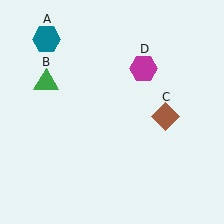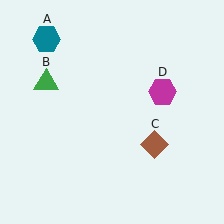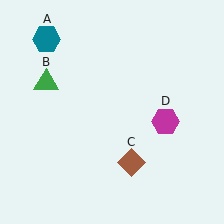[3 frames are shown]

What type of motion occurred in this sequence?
The brown diamond (object C), magenta hexagon (object D) rotated clockwise around the center of the scene.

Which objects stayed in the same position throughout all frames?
Teal hexagon (object A) and green triangle (object B) remained stationary.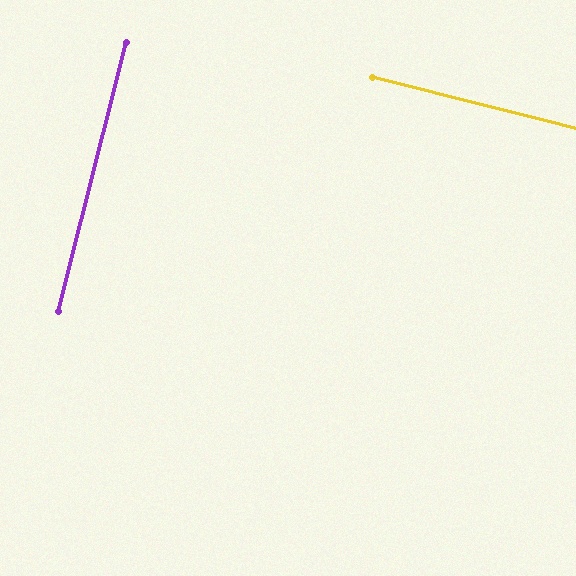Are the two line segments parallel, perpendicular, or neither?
Perpendicular — they meet at approximately 90°.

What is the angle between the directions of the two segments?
Approximately 90 degrees.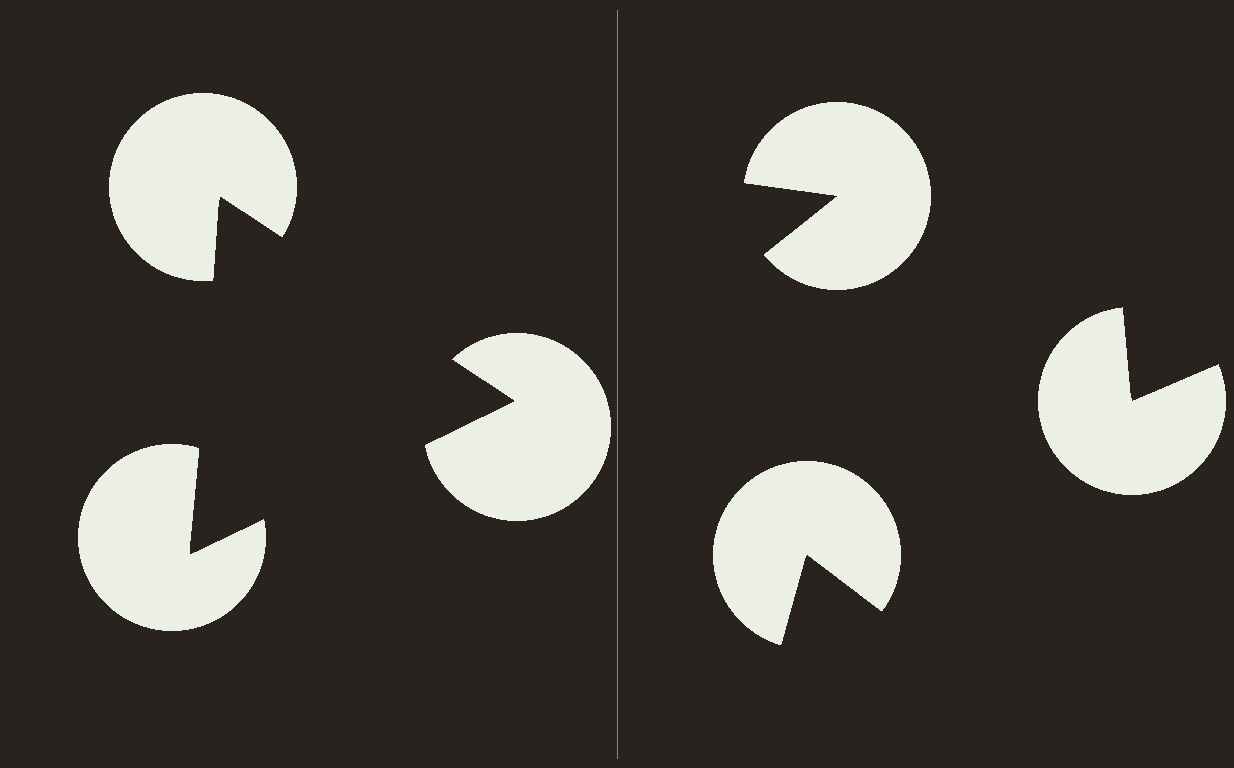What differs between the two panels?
The pac-man discs are positioned identically on both sides; only the wedge orientations differ. On the left they align to a triangle; on the right they are misaligned.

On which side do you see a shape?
An illusory triangle appears on the left side. On the right side the wedge cuts are rotated, so no coherent shape forms.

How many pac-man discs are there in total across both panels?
6 — 3 on each side.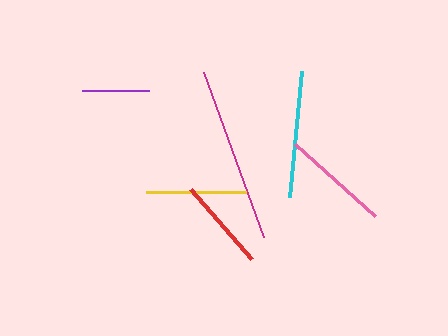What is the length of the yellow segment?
The yellow segment is approximately 100 pixels long.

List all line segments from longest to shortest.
From longest to shortest: magenta, cyan, pink, yellow, red, purple.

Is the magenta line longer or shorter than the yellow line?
The magenta line is longer than the yellow line.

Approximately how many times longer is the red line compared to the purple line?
The red line is approximately 1.4 times the length of the purple line.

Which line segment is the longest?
The magenta line is the longest at approximately 175 pixels.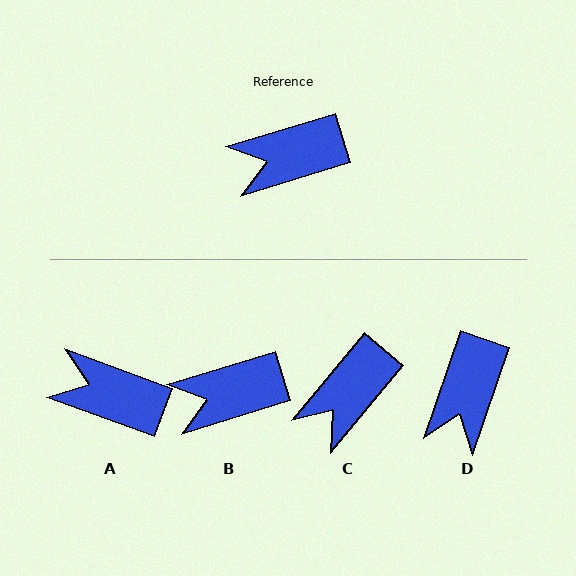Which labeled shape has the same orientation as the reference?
B.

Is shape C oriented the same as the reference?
No, it is off by about 33 degrees.